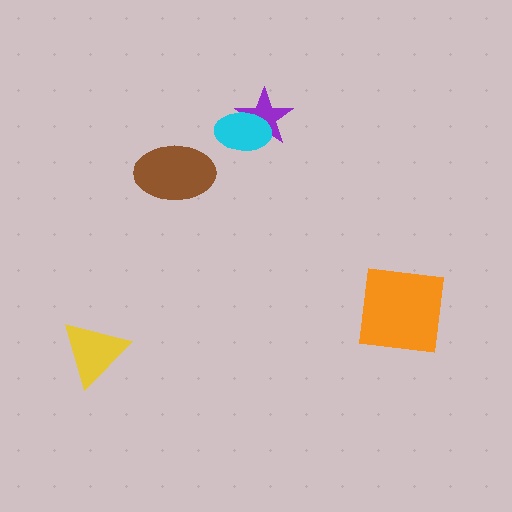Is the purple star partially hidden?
Yes, it is partially covered by another shape.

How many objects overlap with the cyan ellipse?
1 object overlaps with the cyan ellipse.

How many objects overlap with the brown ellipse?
0 objects overlap with the brown ellipse.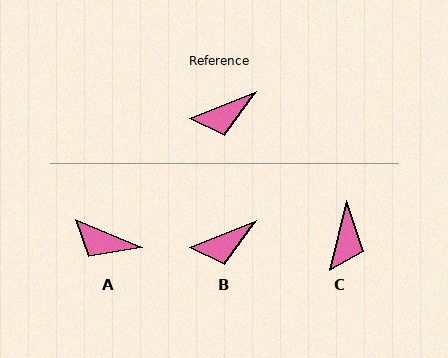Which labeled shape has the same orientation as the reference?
B.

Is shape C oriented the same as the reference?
No, it is off by about 55 degrees.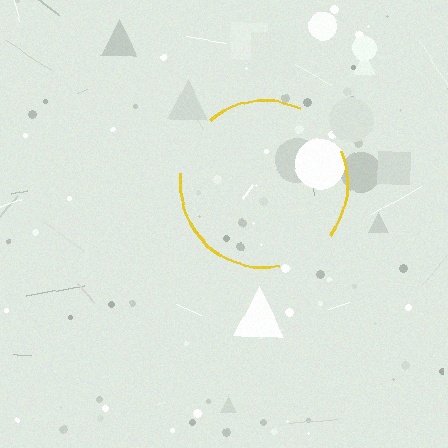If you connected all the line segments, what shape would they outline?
They would outline a circle.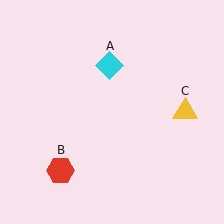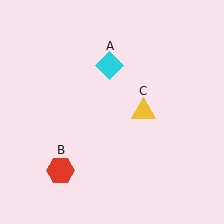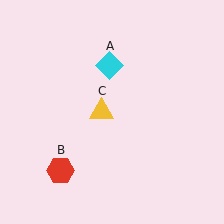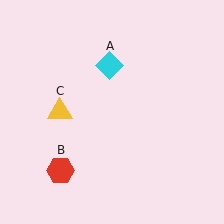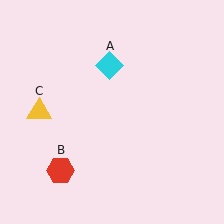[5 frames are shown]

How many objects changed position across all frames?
1 object changed position: yellow triangle (object C).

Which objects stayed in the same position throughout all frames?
Cyan diamond (object A) and red hexagon (object B) remained stationary.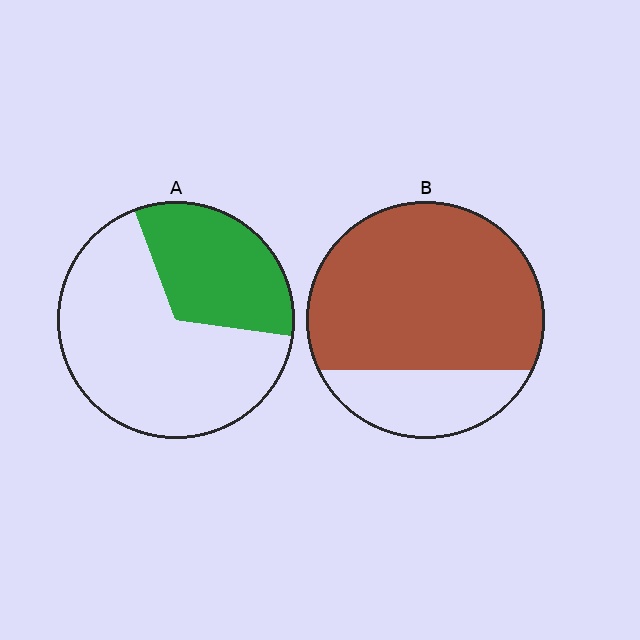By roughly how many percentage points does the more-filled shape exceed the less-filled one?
By roughly 45 percentage points (B over A).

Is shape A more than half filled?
No.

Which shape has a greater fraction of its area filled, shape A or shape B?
Shape B.